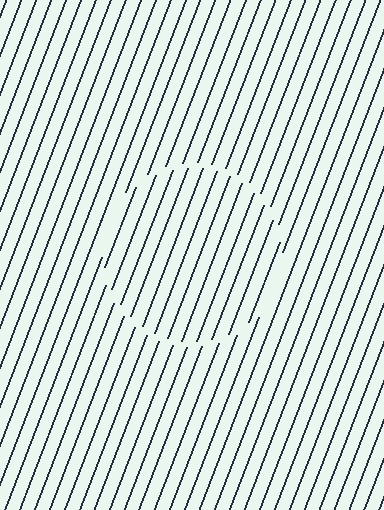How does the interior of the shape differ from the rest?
The interior of the shape contains the same grating, shifted by half a period — the contour is defined by the phase discontinuity where line-ends from the inner and outer gratings abut.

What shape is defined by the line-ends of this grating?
An illusory circle. The interior of the shape contains the same grating, shifted by half a period — the contour is defined by the phase discontinuity where line-ends from the inner and outer gratings abut.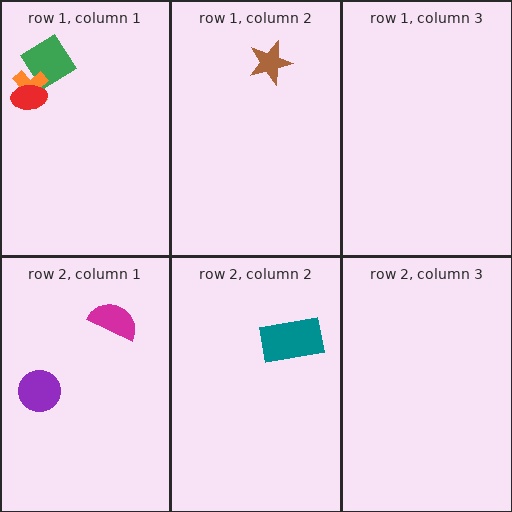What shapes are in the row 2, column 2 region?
The teal rectangle.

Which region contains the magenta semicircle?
The row 2, column 1 region.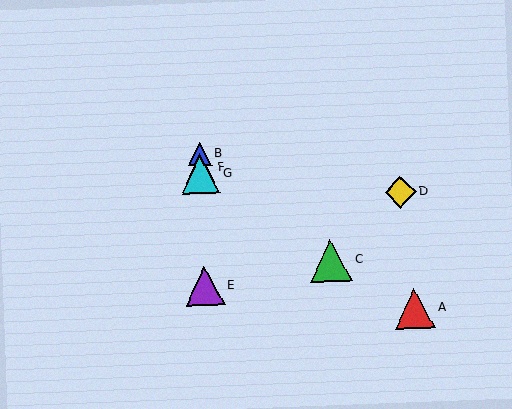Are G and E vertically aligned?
Yes, both are at x≈200.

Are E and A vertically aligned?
No, E is at x≈205 and A is at x≈415.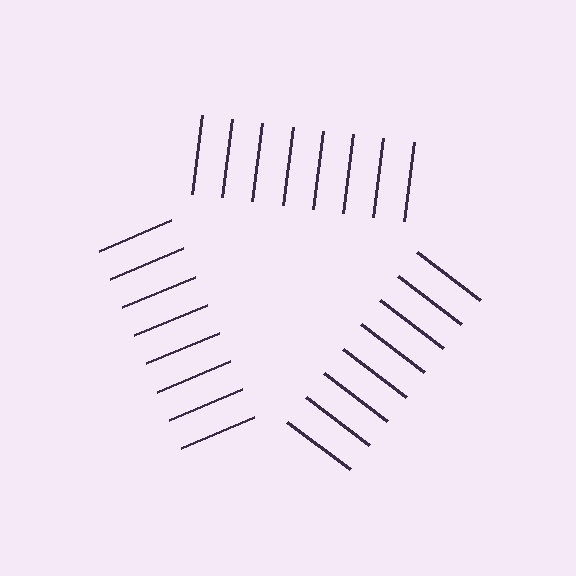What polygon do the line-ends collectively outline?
An illusory triangle — the line segments terminate on its edges but no continuous stroke is drawn.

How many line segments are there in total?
24 — 8 along each of the 3 edges.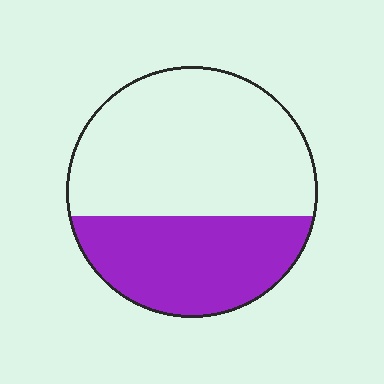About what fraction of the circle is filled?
About three eighths (3/8).